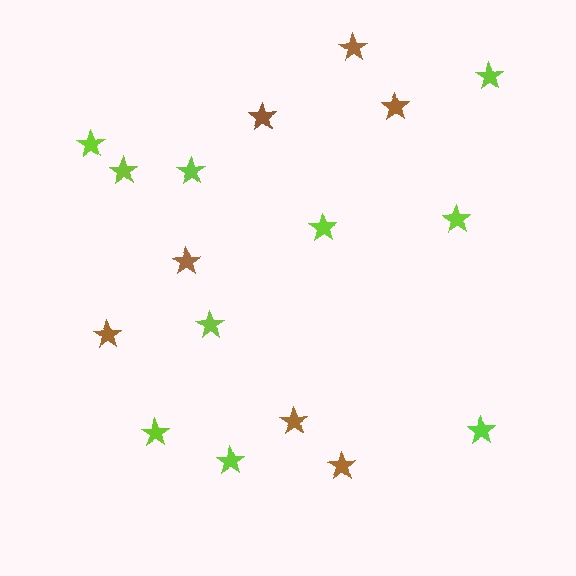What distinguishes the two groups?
There are 2 groups: one group of lime stars (10) and one group of brown stars (7).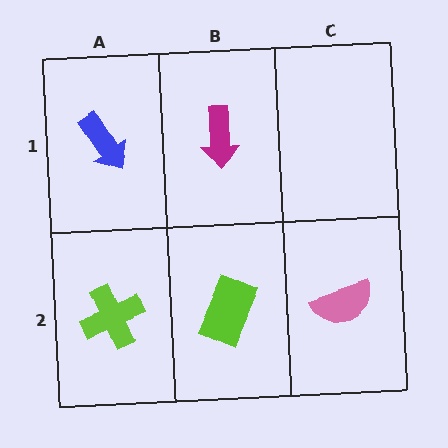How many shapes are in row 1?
2 shapes.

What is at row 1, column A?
A blue arrow.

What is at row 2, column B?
A lime rectangle.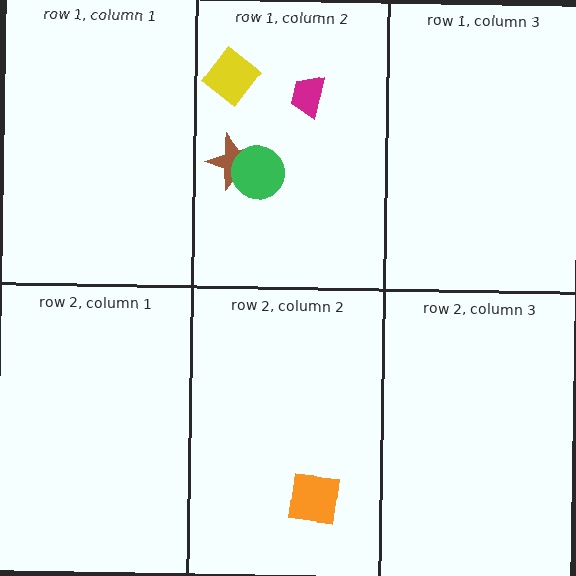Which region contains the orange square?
The row 2, column 2 region.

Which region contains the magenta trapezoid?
The row 1, column 2 region.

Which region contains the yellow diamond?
The row 1, column 2 region.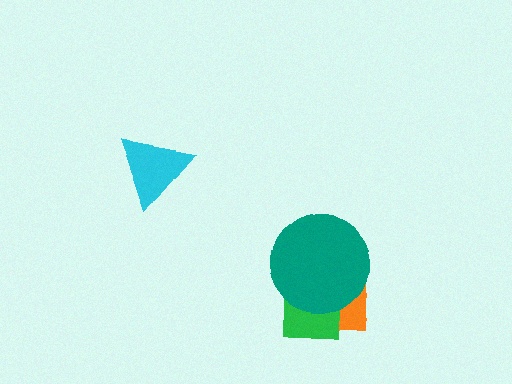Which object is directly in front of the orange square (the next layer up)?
The green square is directly in front of the orange square.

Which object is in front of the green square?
The teal circle is in front of the green square.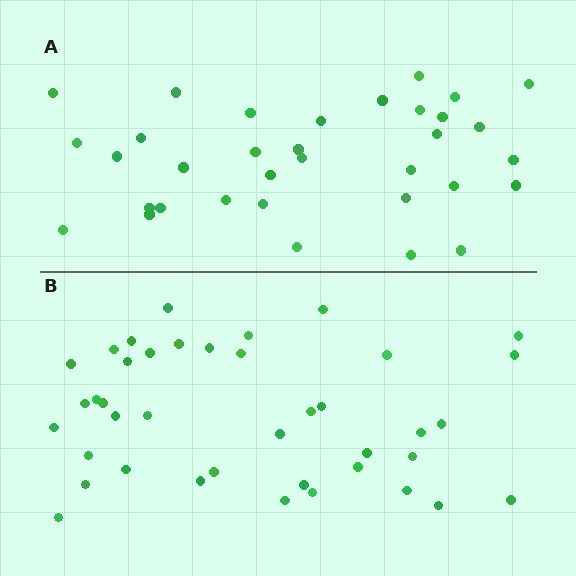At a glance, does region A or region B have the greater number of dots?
Region B (the bottom region) has more dots.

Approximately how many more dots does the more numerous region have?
Region B has about 6 more dots than region A.